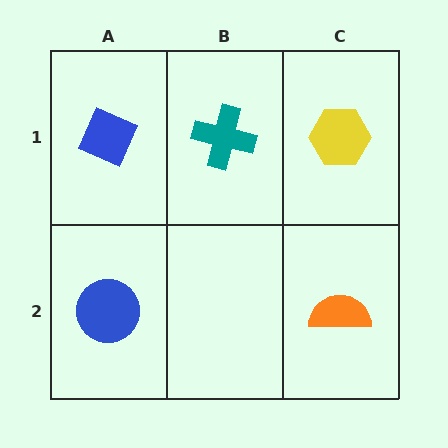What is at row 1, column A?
A blue diamond.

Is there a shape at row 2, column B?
No, that cell is empty.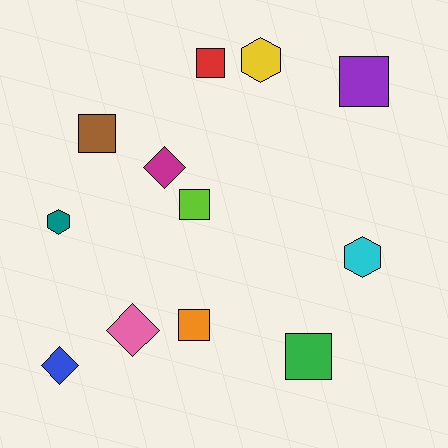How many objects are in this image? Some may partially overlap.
There are 12 objects.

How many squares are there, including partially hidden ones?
There are 6 squares.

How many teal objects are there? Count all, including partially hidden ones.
There is 1 teal object.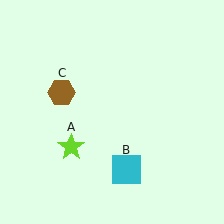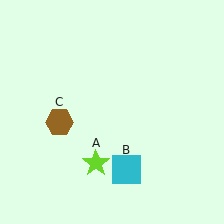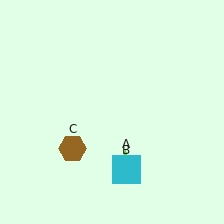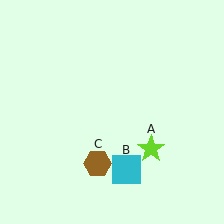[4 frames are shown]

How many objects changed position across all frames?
2 objects changed position: lime star (object A), brown hexagon (object C).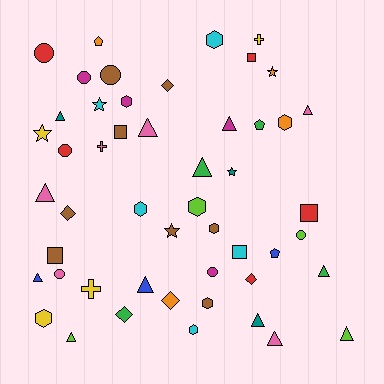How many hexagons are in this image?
There are 9 hexagons.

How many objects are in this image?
There are 50 objects.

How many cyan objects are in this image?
There are 5 cyan objects.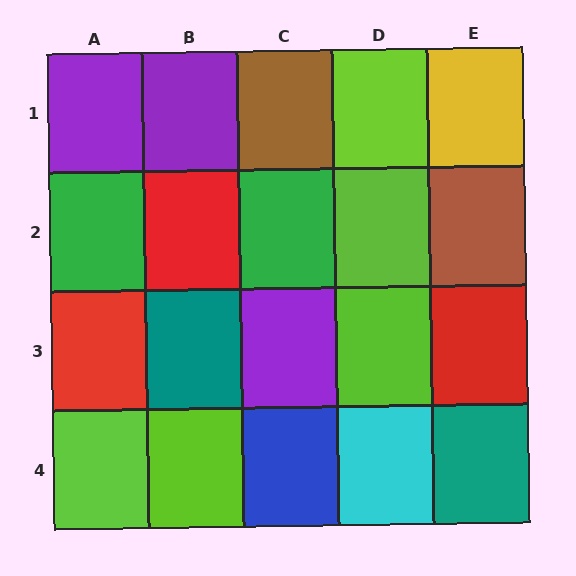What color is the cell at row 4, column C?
Blue.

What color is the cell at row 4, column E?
Teal.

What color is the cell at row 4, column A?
Lime.